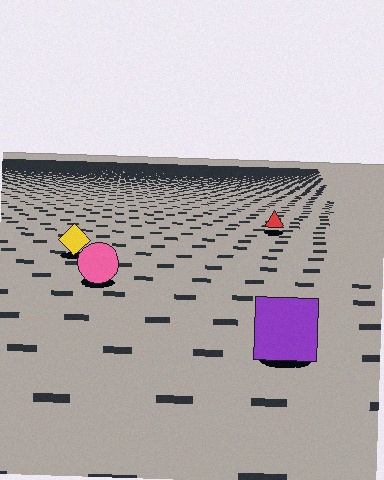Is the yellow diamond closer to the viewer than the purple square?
No. The purple square is closer — you can tell from the texture gradient: the ground texture is coarser near it.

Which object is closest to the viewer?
The purple square is closest. The texture marks near it are larger and more spread out.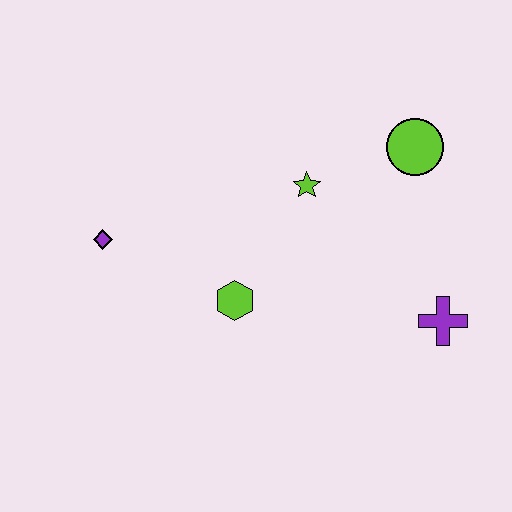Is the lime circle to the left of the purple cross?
Yes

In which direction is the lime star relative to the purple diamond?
The lime star is to the right of the purple diamond.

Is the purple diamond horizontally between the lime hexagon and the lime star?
No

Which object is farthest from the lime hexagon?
The lime circle is farthest from the lime hexagon.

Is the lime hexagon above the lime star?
No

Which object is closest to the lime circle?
The lime star is closest to the lime circle.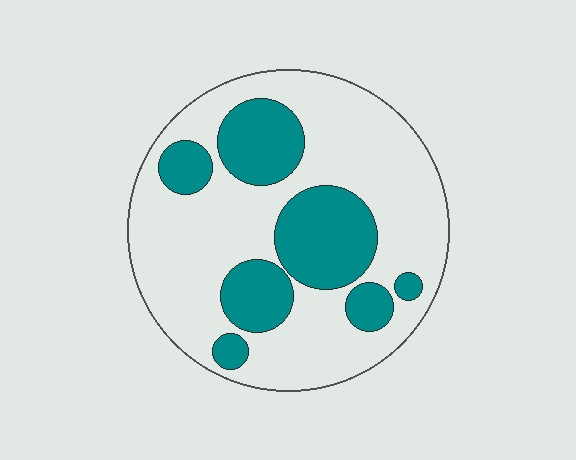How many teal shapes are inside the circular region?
7.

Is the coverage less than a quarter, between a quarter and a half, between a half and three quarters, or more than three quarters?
Between a quarter and a half.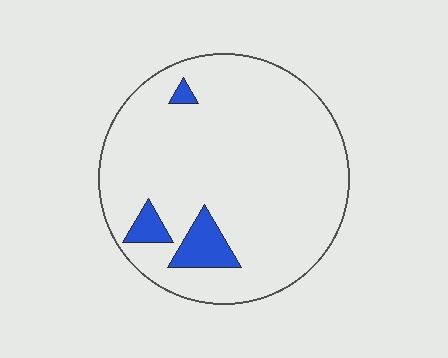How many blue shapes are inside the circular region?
3.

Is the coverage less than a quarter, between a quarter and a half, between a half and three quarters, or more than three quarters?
Less than a quarter.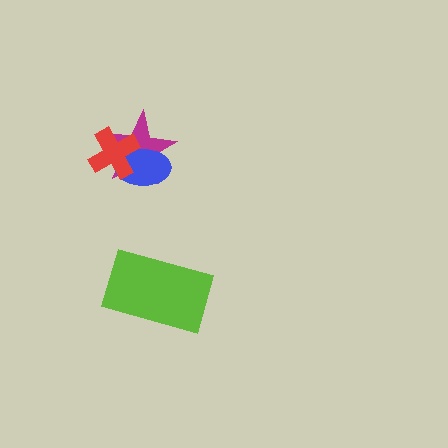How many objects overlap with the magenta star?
2 objects overlap with the magenta star.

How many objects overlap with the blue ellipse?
2 objects overlap with the blue ellipse.